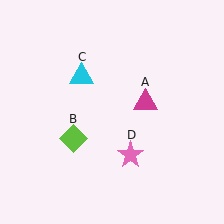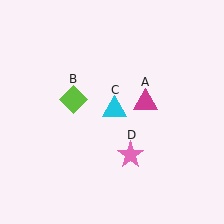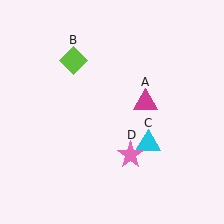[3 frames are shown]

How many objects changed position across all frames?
2 objects changed position: lime diamond (object B), cyan triangle (object C).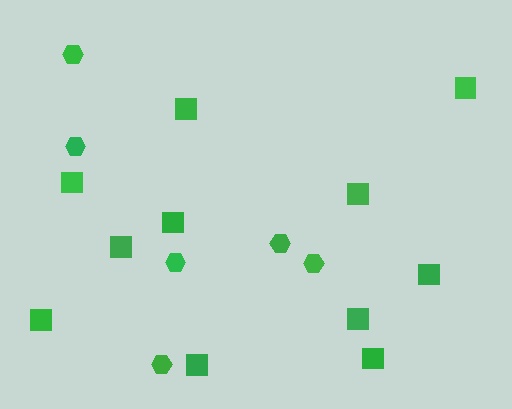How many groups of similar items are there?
There are 2 groups: one group of squares (11) and one group of hexagons (6).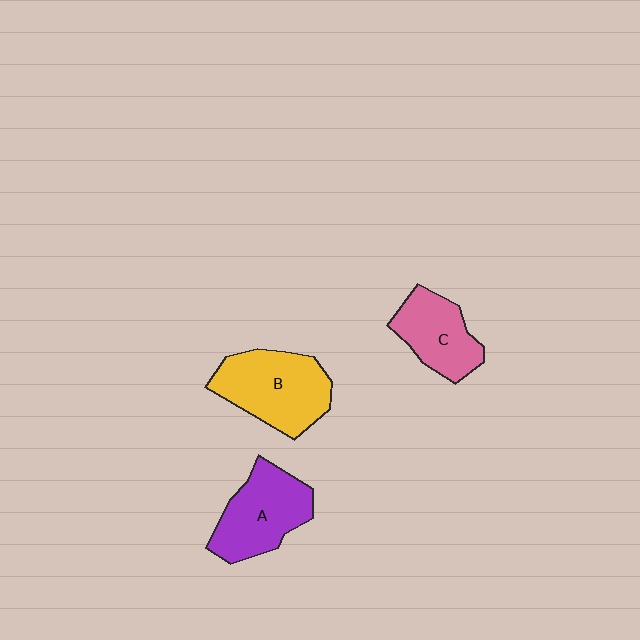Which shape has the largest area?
Shape B (yellow).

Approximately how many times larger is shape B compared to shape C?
Approximately 1.4 times.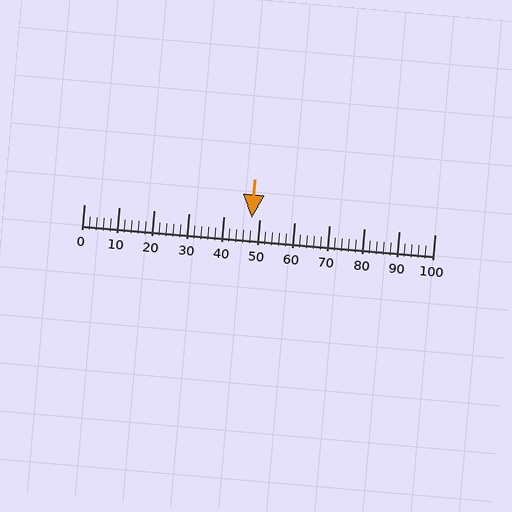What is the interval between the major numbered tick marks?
The major tick marks are spaced 10 units apart.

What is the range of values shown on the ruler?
The ruler shows values from 0 to 100.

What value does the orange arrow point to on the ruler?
The orange arrow points to approximately 48.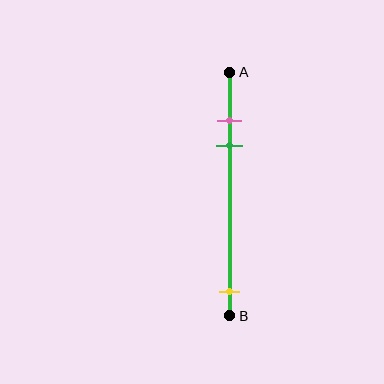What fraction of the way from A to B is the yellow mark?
The yellow mark is approximately 90% (0.9) of the way from A to B.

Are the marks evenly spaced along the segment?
No, the marks are not evenly spaced.